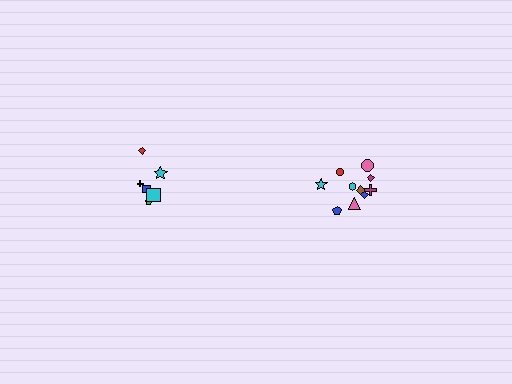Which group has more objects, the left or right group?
The right group.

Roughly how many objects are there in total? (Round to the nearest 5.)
Roughly 15 objects in total.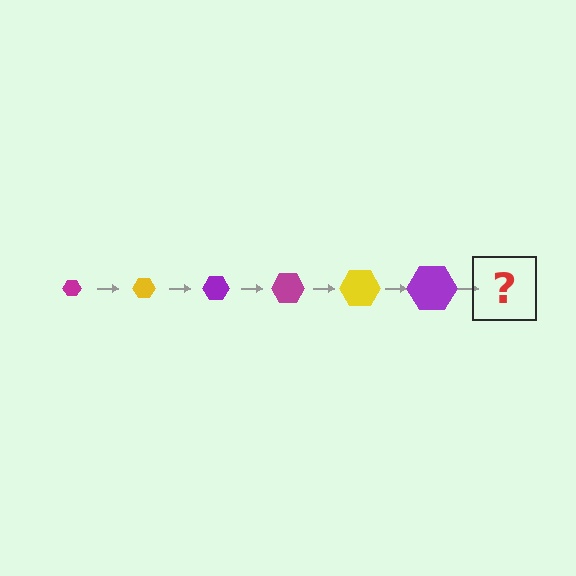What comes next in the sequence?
The next element should be a magenta hexagon, larger than the previous one.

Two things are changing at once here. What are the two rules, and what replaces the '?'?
The two rules are that the hexagon grows larger each step and the color cycles through magenta, yellow, and purple. The '?' should be a magenta hexagon, larger than the previous one.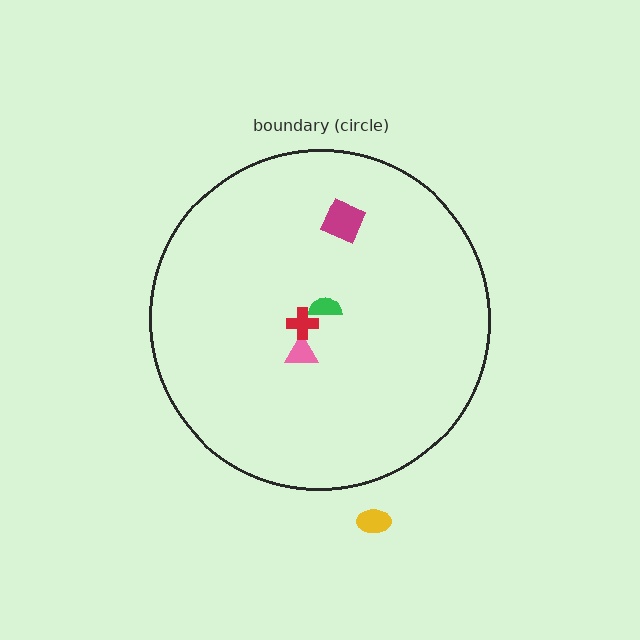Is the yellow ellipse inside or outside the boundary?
Outside.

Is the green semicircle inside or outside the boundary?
Inside.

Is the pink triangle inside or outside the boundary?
Inside.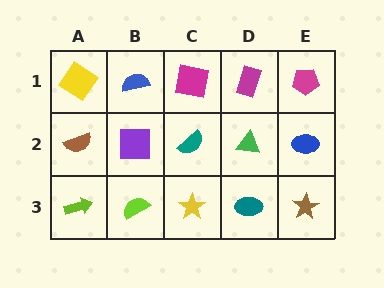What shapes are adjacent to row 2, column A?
A yellow diamond (row 1, column A), a lime arrow (row 3, column A), a purple square (row 2, column B).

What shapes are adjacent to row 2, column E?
A magenta pentagon (row 1, column E), a brown star (row 3, column E), a green triangle (row 2, column D).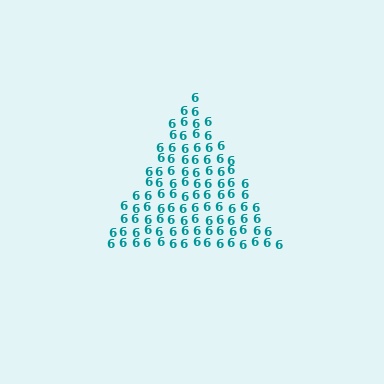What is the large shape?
The large shape is a triangle.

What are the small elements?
The small elements are digit 6's.